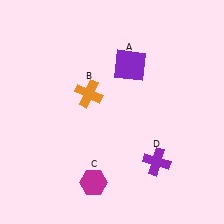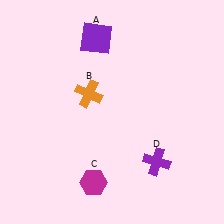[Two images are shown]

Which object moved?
The purple square (A) moved left.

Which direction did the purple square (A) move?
The purple square (A) moved left.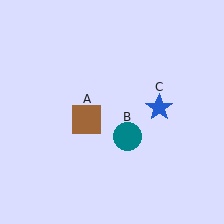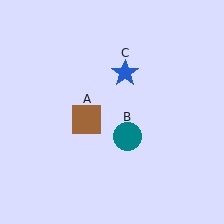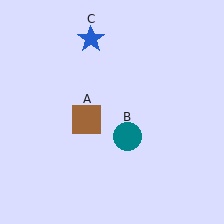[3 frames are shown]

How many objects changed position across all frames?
1 object changed position: blue star (object C).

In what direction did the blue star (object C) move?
The blue star (object C) moved up and to the left.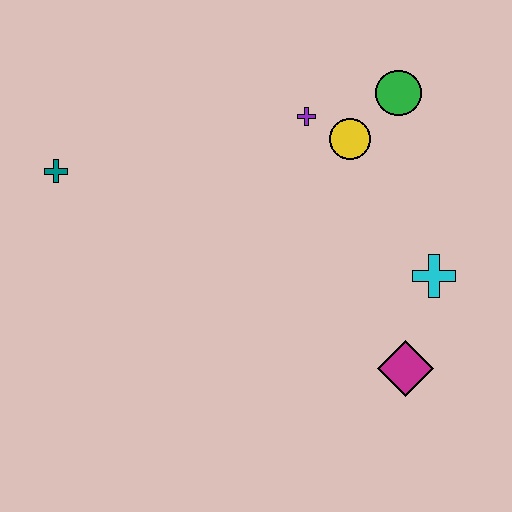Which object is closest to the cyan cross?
The magenta diamond is closest to the cyan cross.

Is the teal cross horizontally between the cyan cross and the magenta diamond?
No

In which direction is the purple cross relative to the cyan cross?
The purple cross is above the cyan cross.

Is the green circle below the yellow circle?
No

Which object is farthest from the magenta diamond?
The teal cross is farthest from the magenta diamond.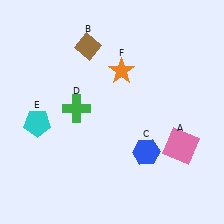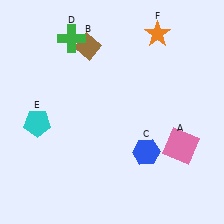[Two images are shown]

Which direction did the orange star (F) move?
The orange star (F) moved up.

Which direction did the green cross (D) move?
The green cross (D) moved up.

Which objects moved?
The objects that moved are: the green cross (D), the orange star (F).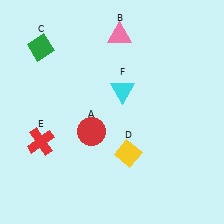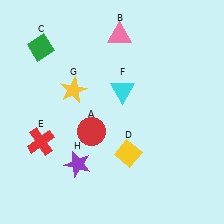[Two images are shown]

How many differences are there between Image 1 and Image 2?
There are 2 differences between the two images.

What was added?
A yellow star (G), a purple star (H) were added in Image 2.